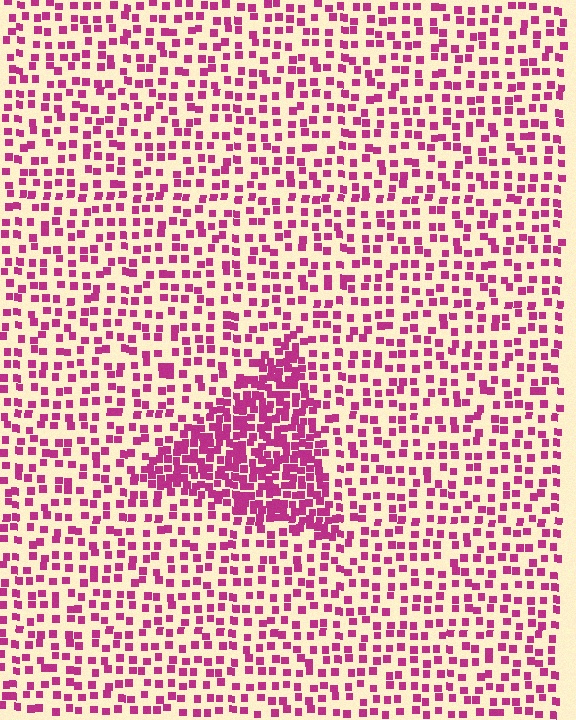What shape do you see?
I see a triangle.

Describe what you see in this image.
The image contains small magenta elements arranged at two different densities. A triangle-shaped region is visible where the elements are more densely packed than the surrounding area.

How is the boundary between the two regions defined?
The boundary is defined by a change in element density (approximately 2.4x ratio). All elements are the same color, size, and shape.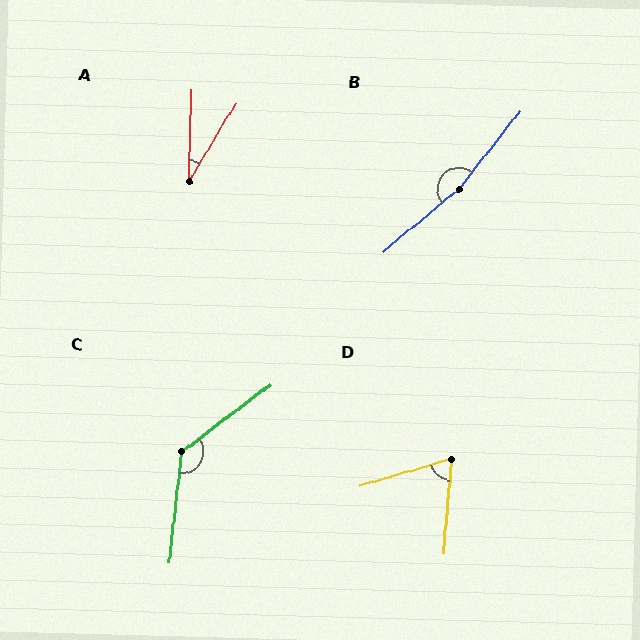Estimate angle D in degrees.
Approximately 68 degrees.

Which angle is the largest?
B, at approximately 168 degrees.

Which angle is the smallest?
A, at approximately 29 degrees.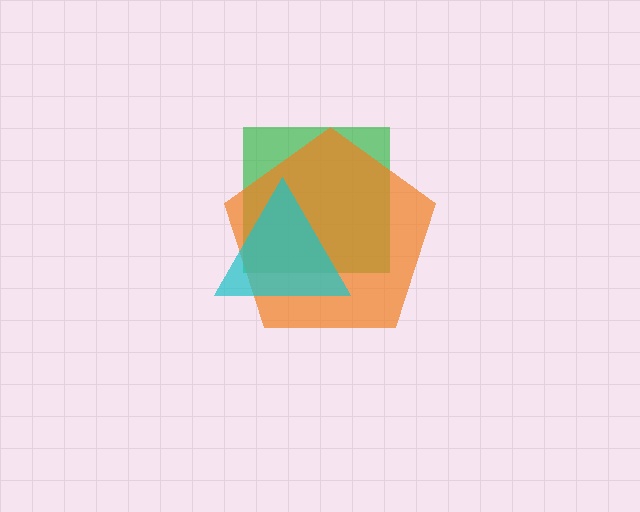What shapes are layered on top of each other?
The layered shapes are: a green square, an orange pentagon, a cyan triangle.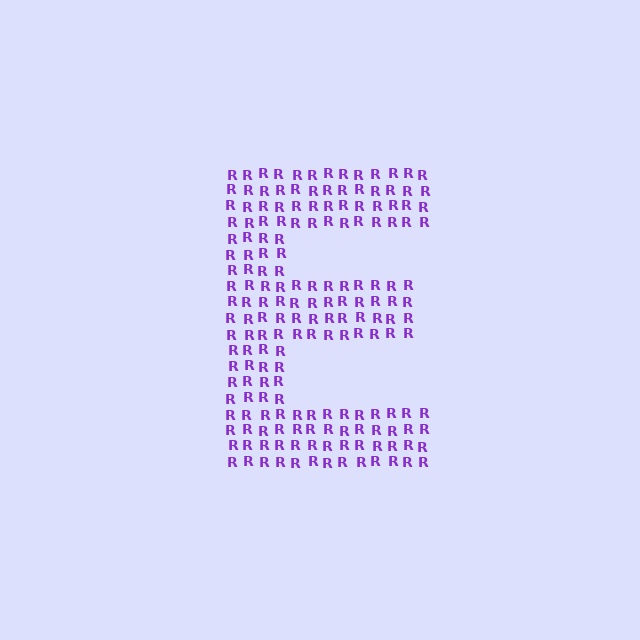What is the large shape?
The large shape is the letter E.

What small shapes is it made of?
It is made of small letter R's.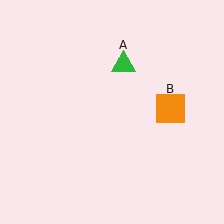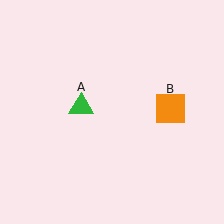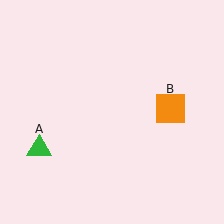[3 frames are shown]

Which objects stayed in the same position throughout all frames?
Orange square (object B) remained stationary.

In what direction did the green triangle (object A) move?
The green triangle (object A) moved down and to the left.